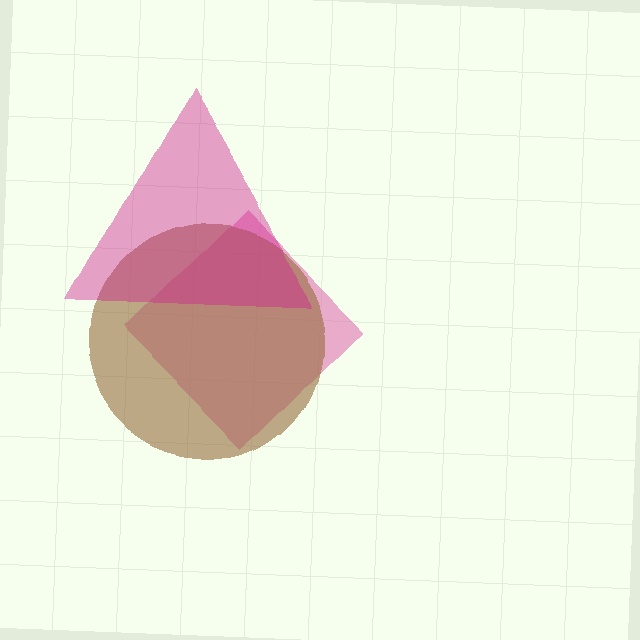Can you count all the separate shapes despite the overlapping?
Yes, there are 3 separate shapes.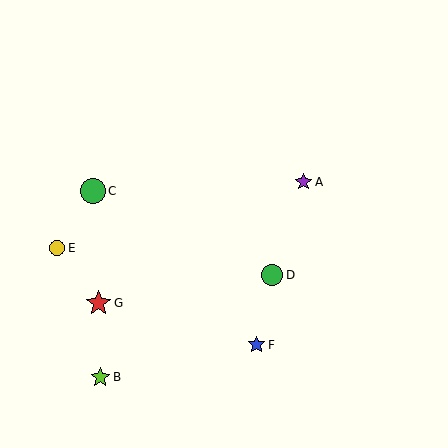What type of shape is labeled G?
Shape G is a red star.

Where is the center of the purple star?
The center of the purple star is at (303, 182).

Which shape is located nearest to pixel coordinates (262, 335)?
The blue star (labeled F) at (257, 345) is nearest to that location.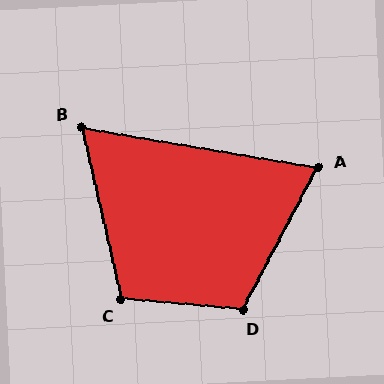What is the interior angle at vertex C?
Approximately 108 degrees (obtuse).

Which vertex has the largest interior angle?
D, at approximately 113 degrees.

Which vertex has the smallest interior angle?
B, at approximately 67 degrees.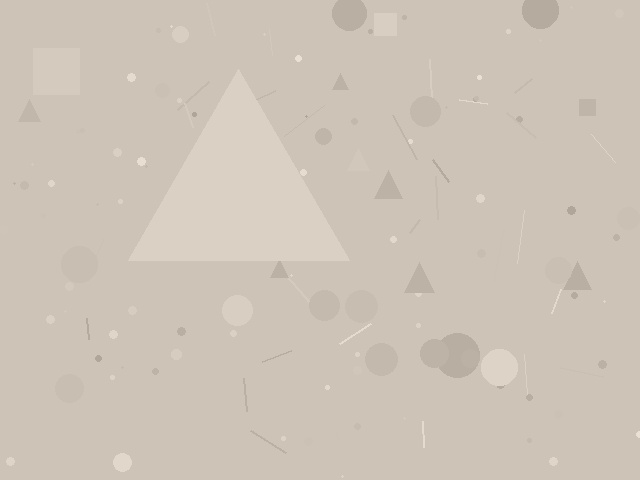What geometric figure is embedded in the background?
A triangle is embedded in the background.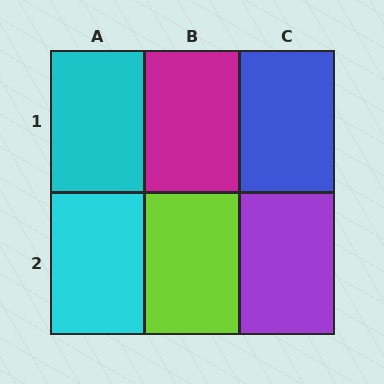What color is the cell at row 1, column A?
Cyan.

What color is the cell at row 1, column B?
Magenta.